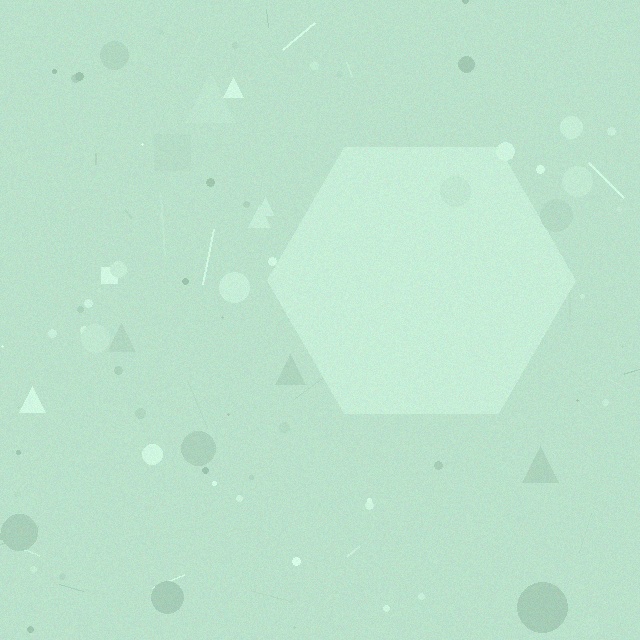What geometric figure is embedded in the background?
A hexagon is embedded in the background.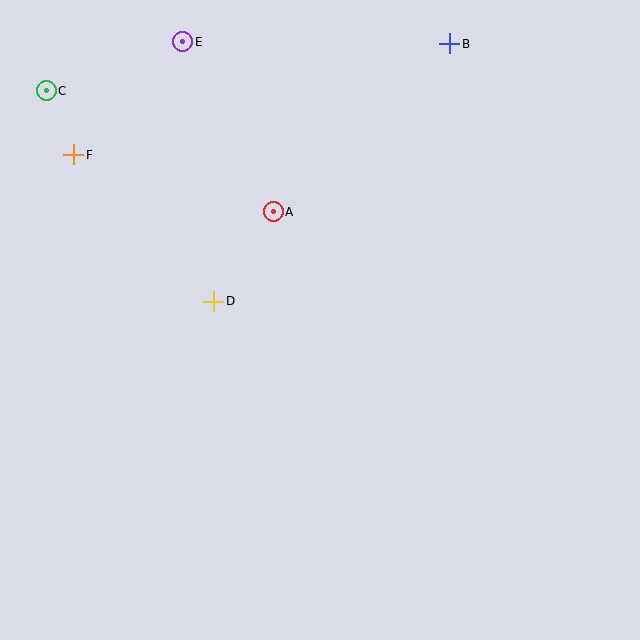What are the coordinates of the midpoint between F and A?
The midpoint between F and A is at (173, 183).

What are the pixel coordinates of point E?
Point E is at (183, 42).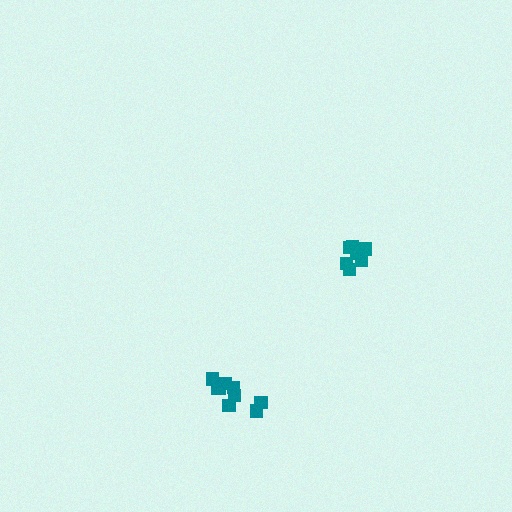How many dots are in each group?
Group 1: 9 dots, Group 2: 7 dots (16 total).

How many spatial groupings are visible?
There are 2 spatial groupings.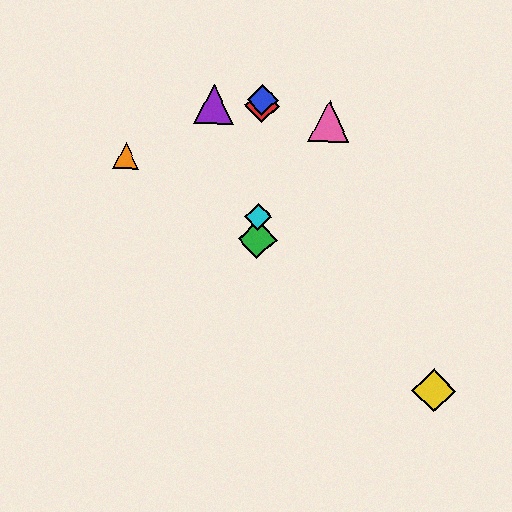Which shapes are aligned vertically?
The red diamond, the blue diamond, the green diamond, the cyan diamond are aligned vertically.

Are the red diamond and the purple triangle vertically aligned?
No, the red diamond is at x≈262 and the purple triangle is at x≈214.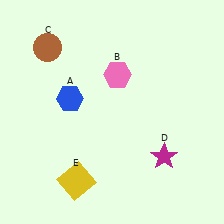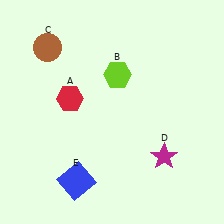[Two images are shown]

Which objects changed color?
A changed from blue to red. B changed from pink to lime. E changed from yellow to blue.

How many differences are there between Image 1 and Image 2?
There are 3 differences between the two images.